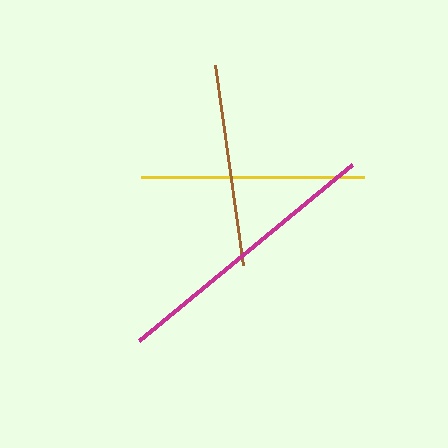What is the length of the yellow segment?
The yellow segment is approximately 223 pixels long.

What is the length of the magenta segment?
The magenta segment is approximately 277 pixels long.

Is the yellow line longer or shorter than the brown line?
The yellow line is longer than the brown line.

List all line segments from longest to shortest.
From longest to shortest: magenta, yellow, brown.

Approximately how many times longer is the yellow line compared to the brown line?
The yellow line is approximately 1.1 times the length of the brown line.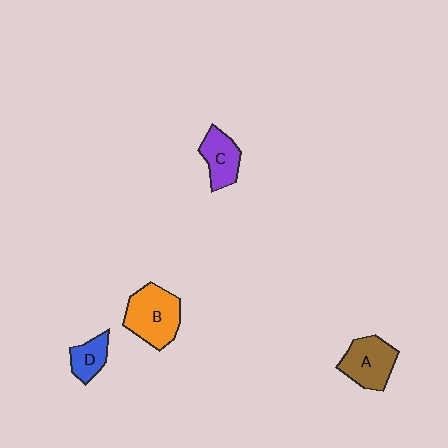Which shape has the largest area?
Shape B (orange).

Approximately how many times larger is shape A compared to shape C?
Approximately 1.3 times.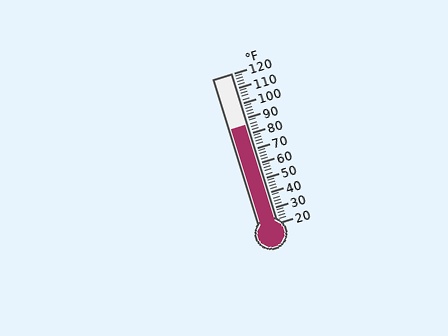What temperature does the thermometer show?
The thermometer shows approximately 86°F.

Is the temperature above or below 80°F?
The temperature is above 80°F.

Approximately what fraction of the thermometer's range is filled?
The thermometer is filled to approximately 65% of its range.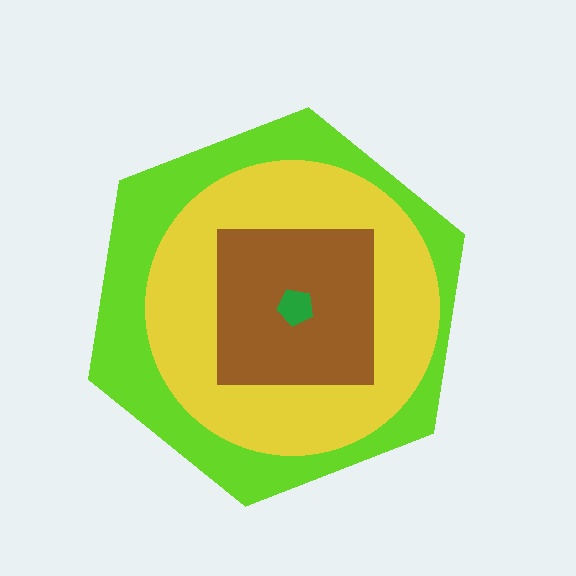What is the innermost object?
The green pentagon.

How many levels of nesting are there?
4.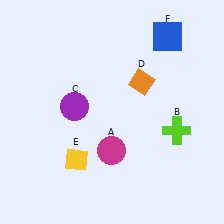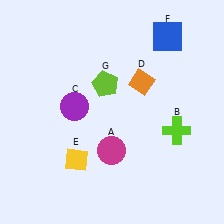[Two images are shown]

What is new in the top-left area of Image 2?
A lime pentagon (G) was added in the top-left area of Image 2.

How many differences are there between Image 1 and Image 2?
There is 1 difference between the two images.